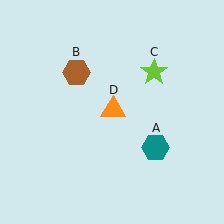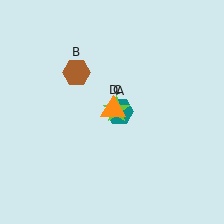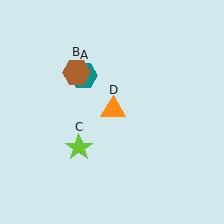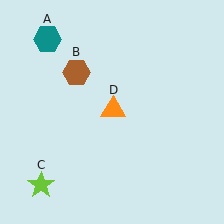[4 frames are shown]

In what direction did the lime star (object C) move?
The lime star (object C) moved down and to the left.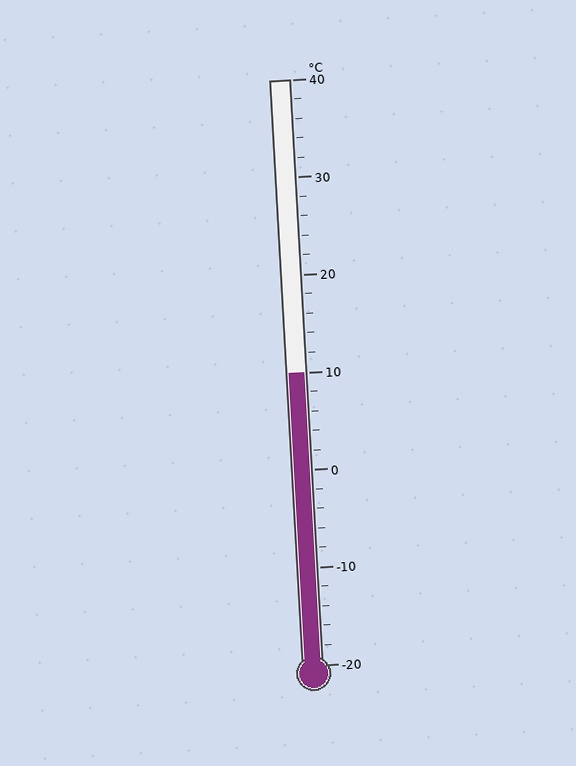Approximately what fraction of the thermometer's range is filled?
The thermometer is filled to approximately 50% of its range.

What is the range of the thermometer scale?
The thermometer scale ranges from -20°C to 40°C.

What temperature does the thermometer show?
The thermometer shows approximately 10°C.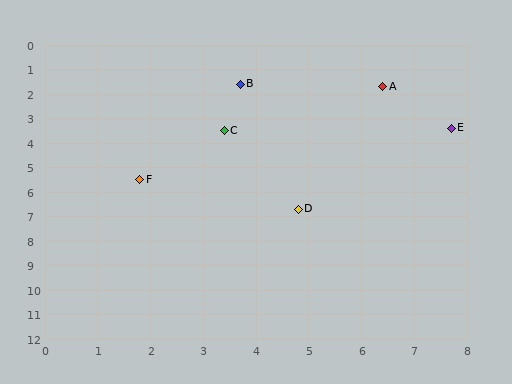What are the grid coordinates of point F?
Point F is at approximately (1.8, 5.5).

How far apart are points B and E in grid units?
Points B and E are about 4.4 grid units apart.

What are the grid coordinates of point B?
Point B is at approximately (3.7, 1.6).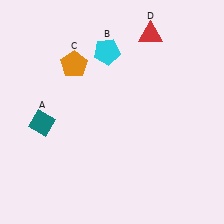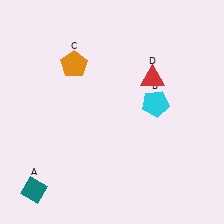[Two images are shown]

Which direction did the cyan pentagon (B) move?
The cyan pentagon (B) moved down.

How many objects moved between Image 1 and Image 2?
3 objects moved between the two images.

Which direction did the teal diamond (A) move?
The teal diamond (A) moved down.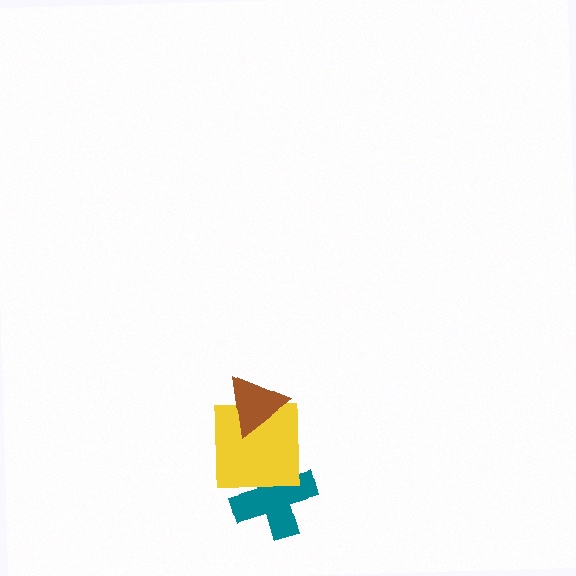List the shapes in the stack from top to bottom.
From top to bottom: the brown triangle, the yellow square, the teal cross.